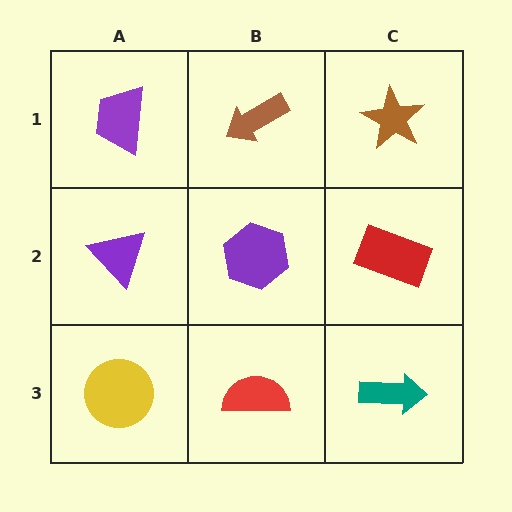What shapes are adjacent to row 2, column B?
A brown arrow (row 1, column B), a red semicircle (row 3, column B), a purple triangle (row 2, column A), a red rectangle (row 2, column C).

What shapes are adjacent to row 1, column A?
A purple triangle (row 2, column A), a brown arrow (row 1, column B).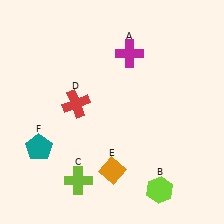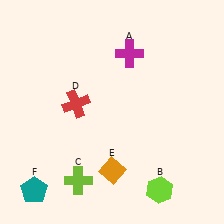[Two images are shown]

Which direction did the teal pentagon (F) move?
The teal pentagon (F) moved down.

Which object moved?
The teal pentagon (F) moved down.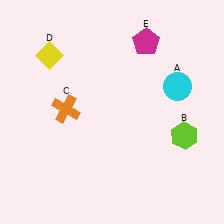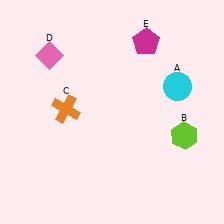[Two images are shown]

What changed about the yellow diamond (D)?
In Image 1, D is yellow. In Image 2, it changed to pink.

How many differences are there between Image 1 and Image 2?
There is 1 difference between the two images.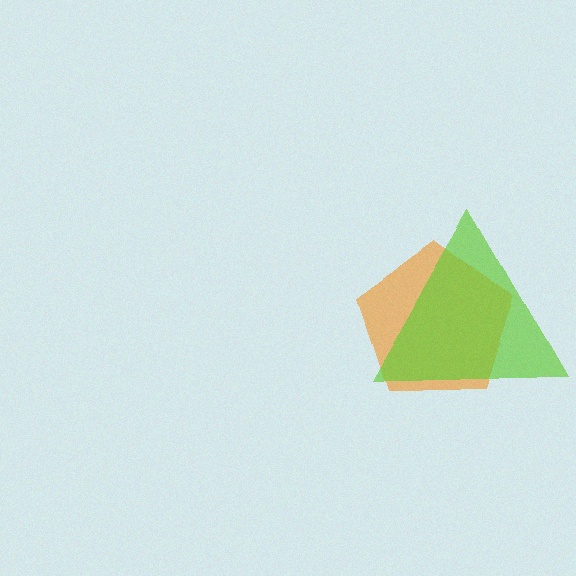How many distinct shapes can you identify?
There are 2 distinct shapes: an orange pentagon, a lime triangle.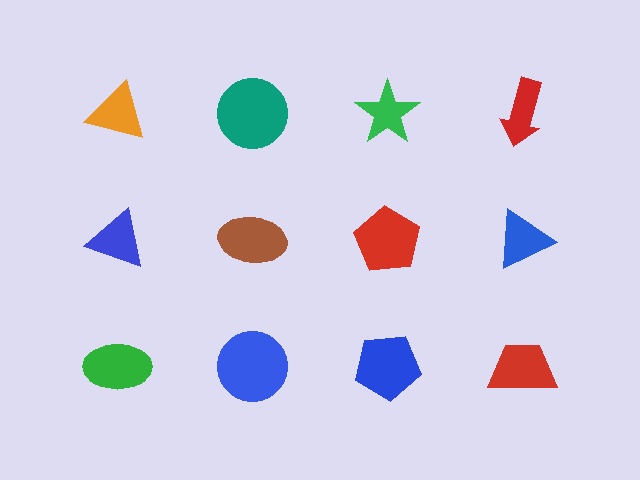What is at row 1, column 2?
A teal circle.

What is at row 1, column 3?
A green star.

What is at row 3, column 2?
A blue circle.